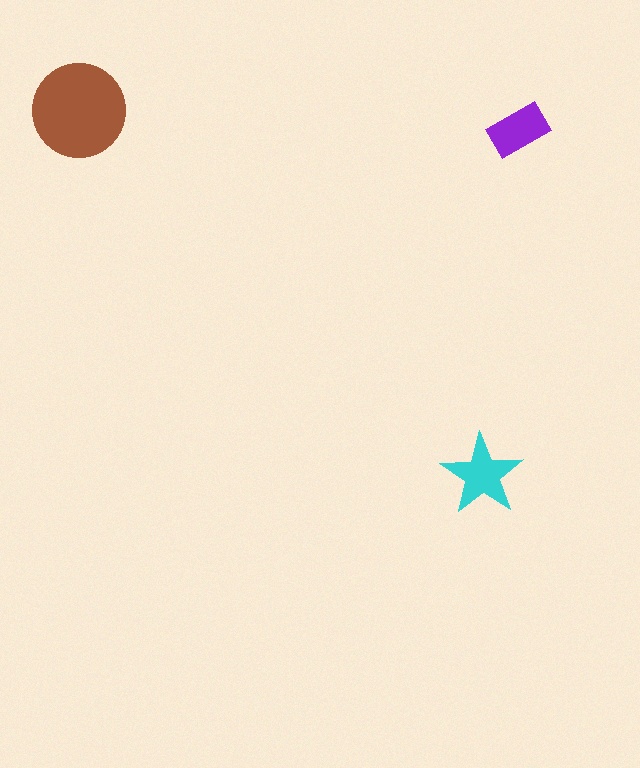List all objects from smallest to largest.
The purple rectangle, the cyan star, the brown circle.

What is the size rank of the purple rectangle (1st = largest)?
3rd.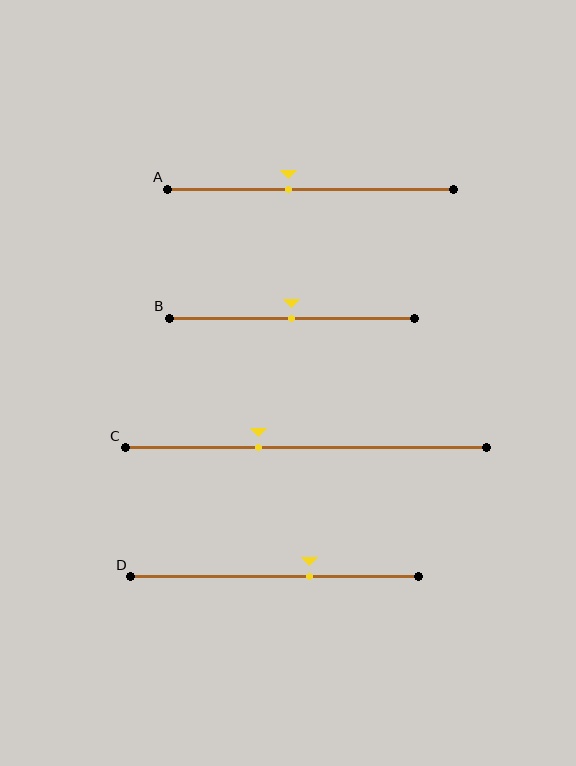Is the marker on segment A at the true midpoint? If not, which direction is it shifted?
No, the marker on segment A is shifted to the left by about 8% of the segment length.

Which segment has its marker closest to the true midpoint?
Segment B has its marker closest to the true midpoint.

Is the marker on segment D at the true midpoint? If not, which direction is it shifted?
No, the marker on segment D is shifted to the right by about 12% of the segment length.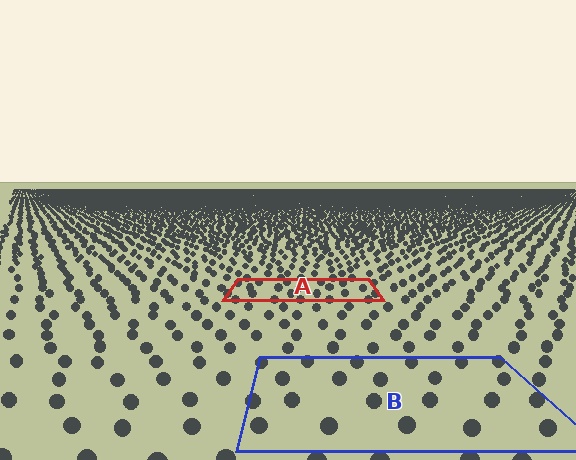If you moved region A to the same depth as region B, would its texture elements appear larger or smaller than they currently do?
They would appear larger. At a closer depth, the same texture elements are projected at a bigger on-screen size.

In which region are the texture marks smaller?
The texture marks are smaller in region A, because it is farther away.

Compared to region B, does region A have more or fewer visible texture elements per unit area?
Region A has more texture elements per unit area — they are packed more densely because it is farther away.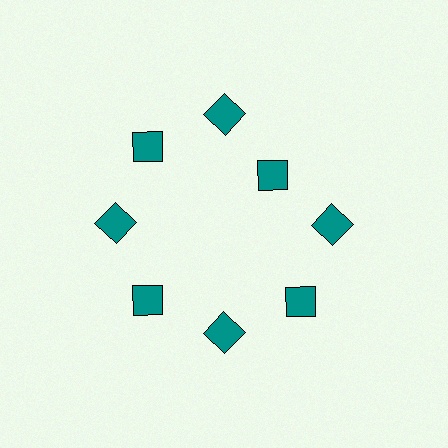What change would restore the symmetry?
The symmetry would be restored by moving it outward, back onto the ring so that all 8 diamonds sit at equal angles and equal distance from the center.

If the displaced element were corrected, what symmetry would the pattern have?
It would have 8-fold rotational symmetry — the pattern would map onto itself every 45 degrees.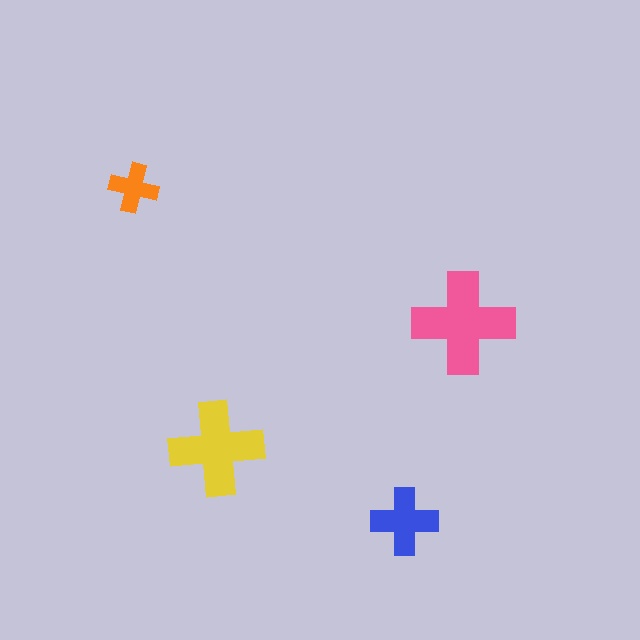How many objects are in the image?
There are 4 objects in the image.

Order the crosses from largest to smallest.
the pink one, the yellow one, the blue one, the orange one.